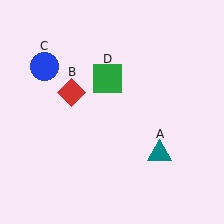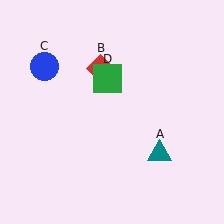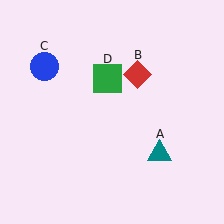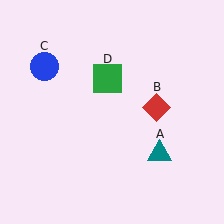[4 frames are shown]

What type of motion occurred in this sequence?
The red diamond (object B) rotated clockwise around the center of the scene.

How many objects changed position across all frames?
1 object changed position: red diamond (object B).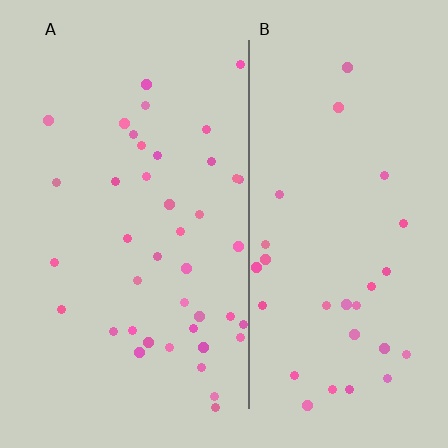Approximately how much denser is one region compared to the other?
Approximately 1.4× — region A over region B.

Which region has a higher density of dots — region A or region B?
A (the left).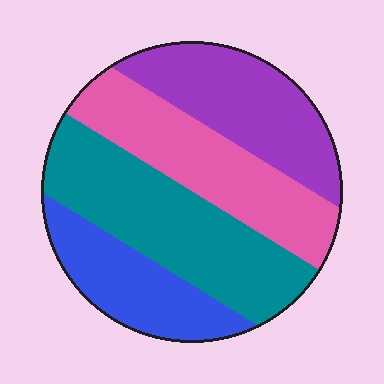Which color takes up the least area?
Blue, at roughly 20%.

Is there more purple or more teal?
Teal.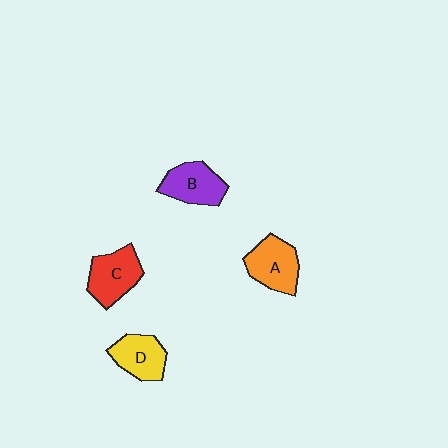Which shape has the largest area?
Shape A (orange).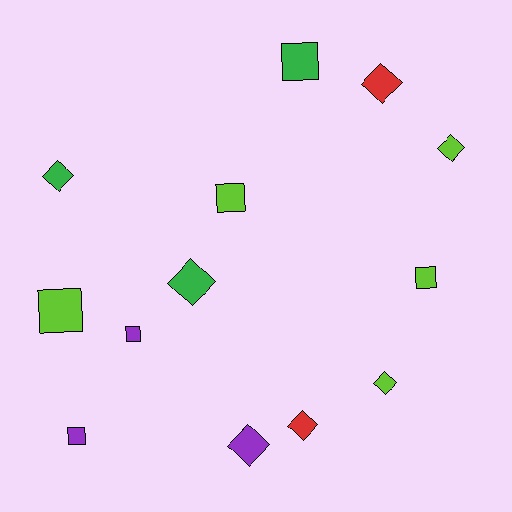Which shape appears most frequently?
Diamond, with 7 objects.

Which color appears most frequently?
Lime, with 5 objects.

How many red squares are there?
There are no red squares.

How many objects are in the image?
There are 13 objects.